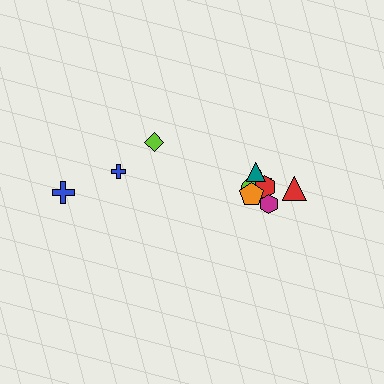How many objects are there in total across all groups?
There are 11 objects.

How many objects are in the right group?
There are 8 objects.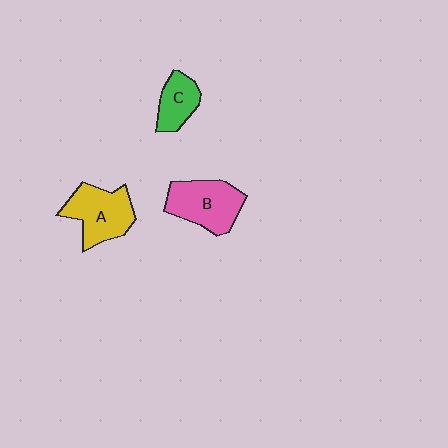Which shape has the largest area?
Shape B (pink).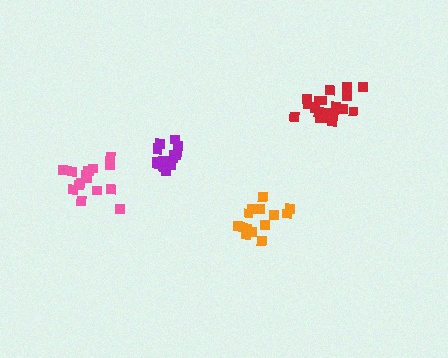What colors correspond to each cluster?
The clusters are colored: pink, purple, red, orange.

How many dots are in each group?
Group 1: 16 dots, Group 2: 15 dots, Group 3: 20 dots, Group 4: 15 dots (66 total).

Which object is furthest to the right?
The red cluster is rightmost.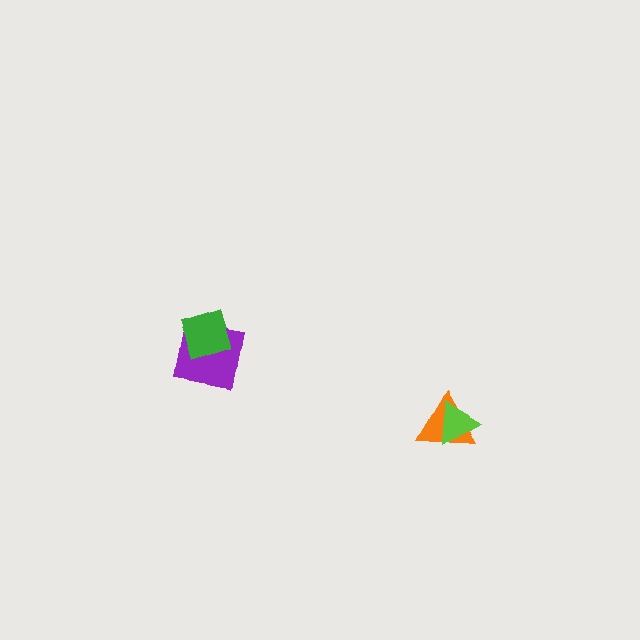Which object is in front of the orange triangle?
The lime triangle is in front of the orange triangle.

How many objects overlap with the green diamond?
1 object overlaps with the green diamond.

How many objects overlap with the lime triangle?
1 object overlaps with the lime triangle.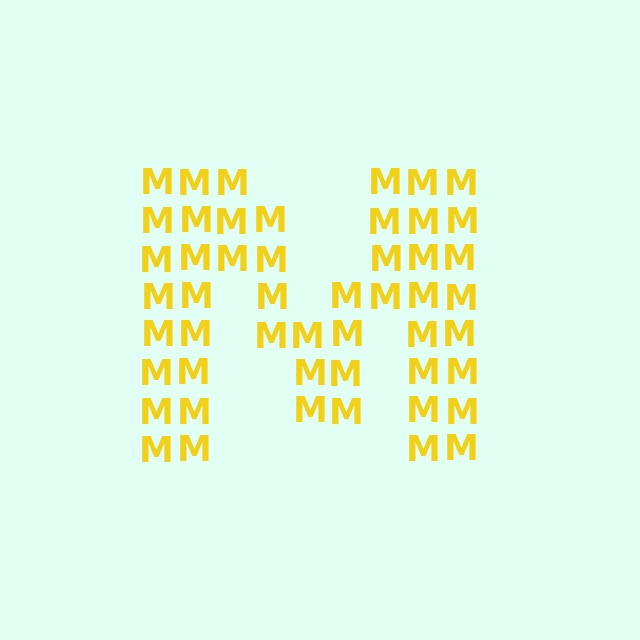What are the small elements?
The small elements are letter M's.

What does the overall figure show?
The overall figure shows the letter M.